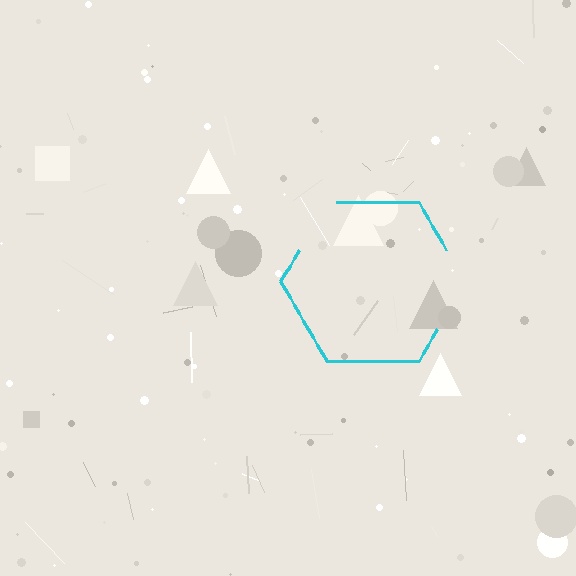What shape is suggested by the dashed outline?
The dashed outline suggests a hexagon.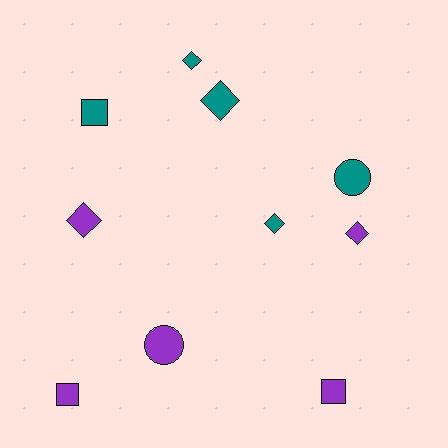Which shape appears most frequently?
Diamond, with 5 objects.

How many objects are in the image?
There are 10 objects.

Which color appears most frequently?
Teal, with 5 objects.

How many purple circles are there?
There is 1 purple circle.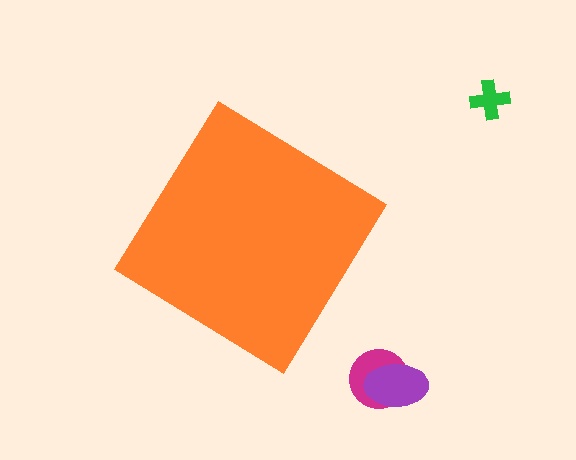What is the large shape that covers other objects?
An orange diamond.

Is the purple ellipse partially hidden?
No, the purple ellipse is fully visible.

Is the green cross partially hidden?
No, the green cross is fully visible.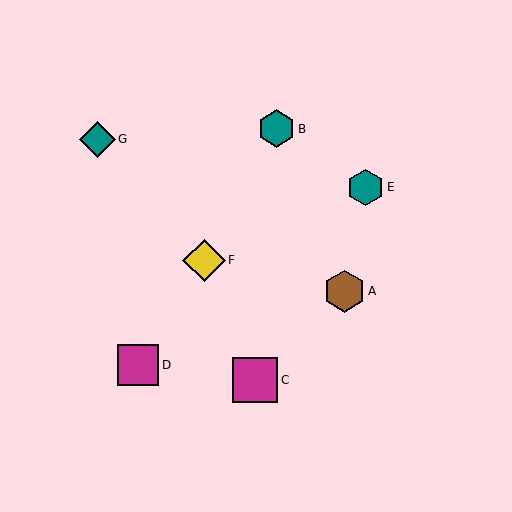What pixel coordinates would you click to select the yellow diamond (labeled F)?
Click at (204, 260) to select the yellow diamond F.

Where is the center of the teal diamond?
The center of the teal diamond is at (97, 139).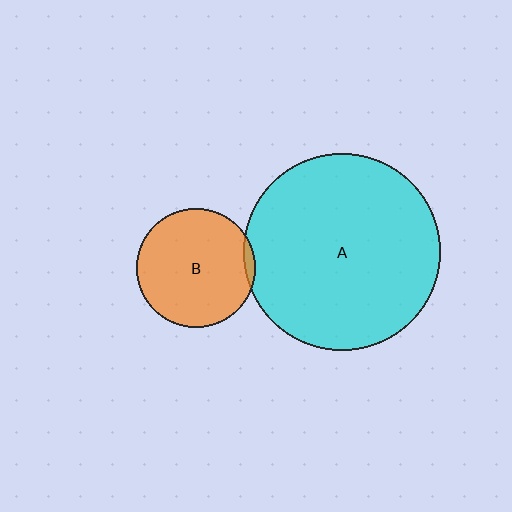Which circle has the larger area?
Circle A (cyan).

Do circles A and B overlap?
Yes.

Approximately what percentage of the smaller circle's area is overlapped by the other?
Approximately 5%.